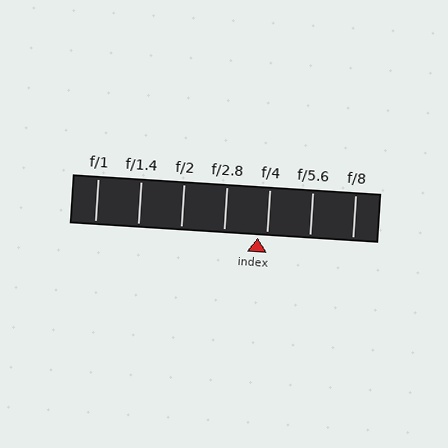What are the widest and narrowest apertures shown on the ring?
The widest aperture shown is f/1 and the narrowest is f/8.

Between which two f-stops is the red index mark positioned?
The index mark is between f/2.8 and f/4.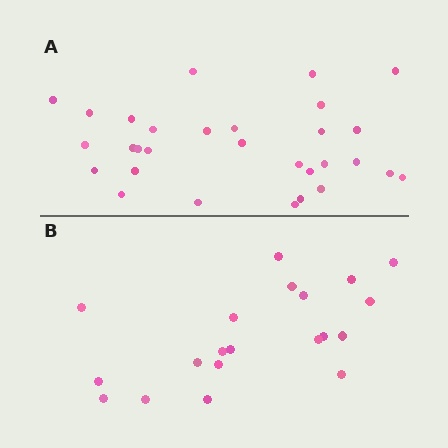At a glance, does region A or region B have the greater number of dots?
Region A (the top region) has more dots.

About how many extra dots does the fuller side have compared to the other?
Region A has roughly 10 or so more dots than region B.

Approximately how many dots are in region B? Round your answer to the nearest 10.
About 20 dots.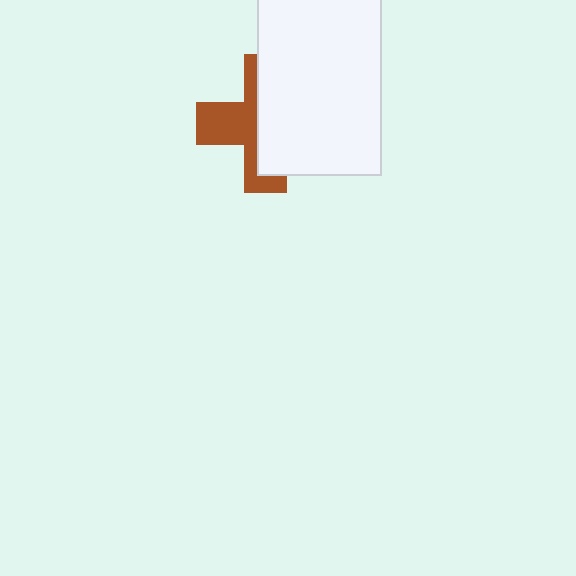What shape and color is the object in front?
The object in front is a white rectangle.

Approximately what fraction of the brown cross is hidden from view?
Roughly 56% of the brown cross is hidden behind the white rectangle.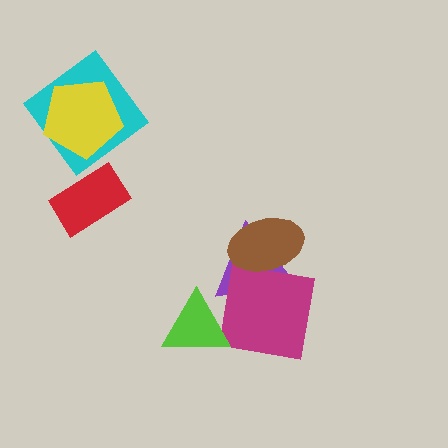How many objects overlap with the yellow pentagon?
1 object overlaps with the yellow pentagon.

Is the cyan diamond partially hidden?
Yes, it is partially covered by another shape.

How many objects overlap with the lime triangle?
1 object overlaps with the lime triangle.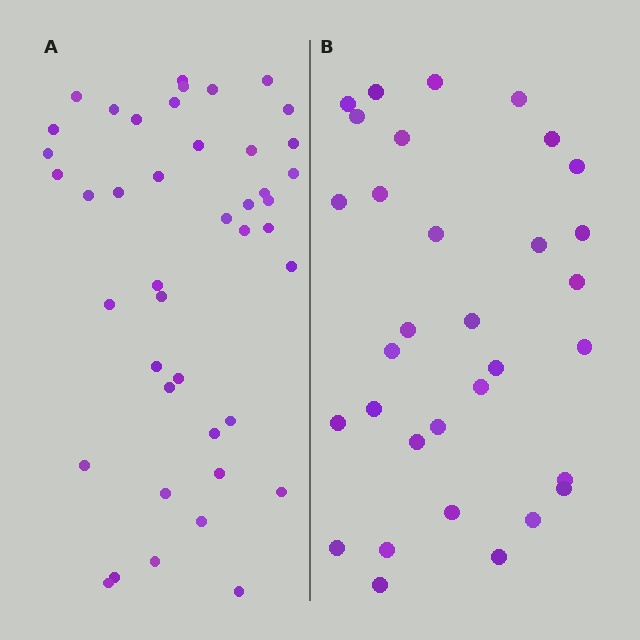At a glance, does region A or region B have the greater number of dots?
Region A (the left region) has more dots.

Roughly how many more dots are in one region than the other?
Region A has roughly 12 or so more dots than region B.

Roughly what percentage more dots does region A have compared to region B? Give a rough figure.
About 35% more.